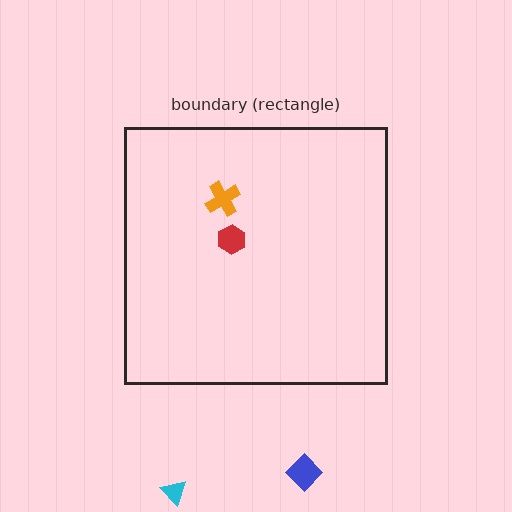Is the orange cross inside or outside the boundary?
Inside.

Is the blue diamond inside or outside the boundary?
Outside.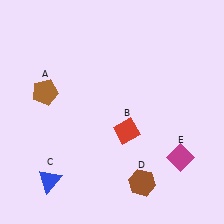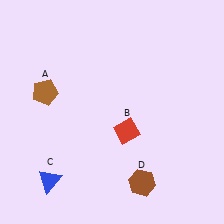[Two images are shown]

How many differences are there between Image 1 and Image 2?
There is 1 difference between the two images.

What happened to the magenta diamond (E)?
The magenta diamond (E) was removed in Image 2. It was in the bottom-right area of Image 1.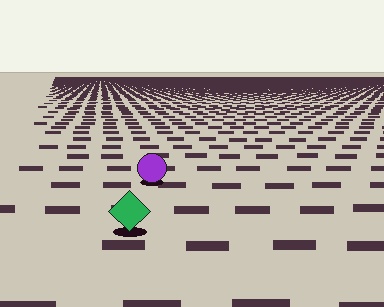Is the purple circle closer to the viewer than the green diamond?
No. The green diamond is closer — you can tell from the texture gradient: the ground texture is coarser near it.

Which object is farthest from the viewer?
The purple circle is farthest from the viewer. It appears smaller and the ground texture around it is denser.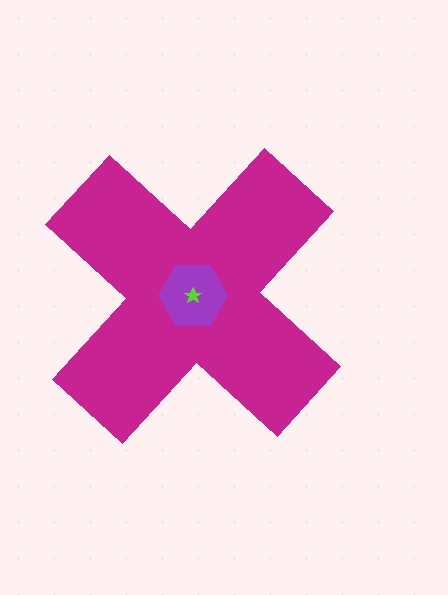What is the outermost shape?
The magenta cross.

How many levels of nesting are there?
3.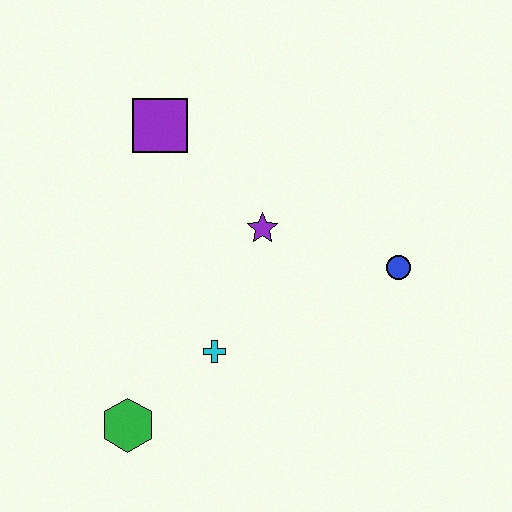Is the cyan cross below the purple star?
Yes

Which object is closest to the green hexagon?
The cyan cross is closest to the green hexagon.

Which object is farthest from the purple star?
The green hexagon is farthest from the purple star.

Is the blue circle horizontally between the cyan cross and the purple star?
No